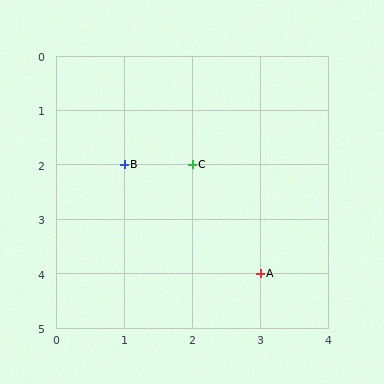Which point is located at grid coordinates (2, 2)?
Point C is at (2, 2).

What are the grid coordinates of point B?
Point B is at grid coordinates (1, 2).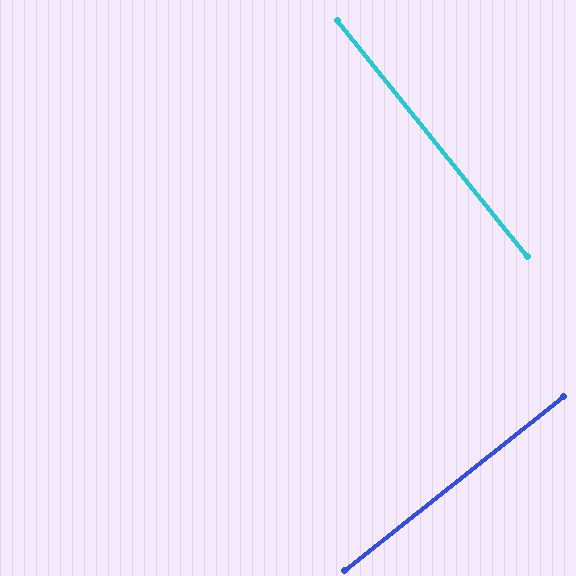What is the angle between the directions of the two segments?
Approximately 90 degrees.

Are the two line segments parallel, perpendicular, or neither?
Perpendicular — they meet at approximately 90°.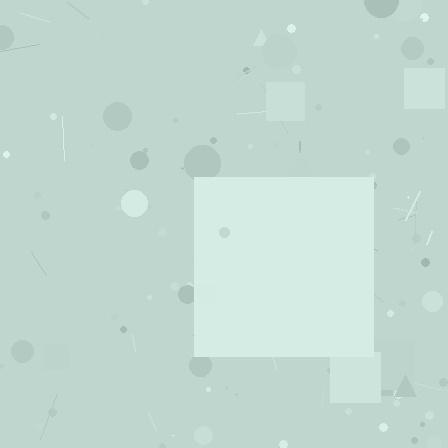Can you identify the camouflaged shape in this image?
The camouflaged shape is a square.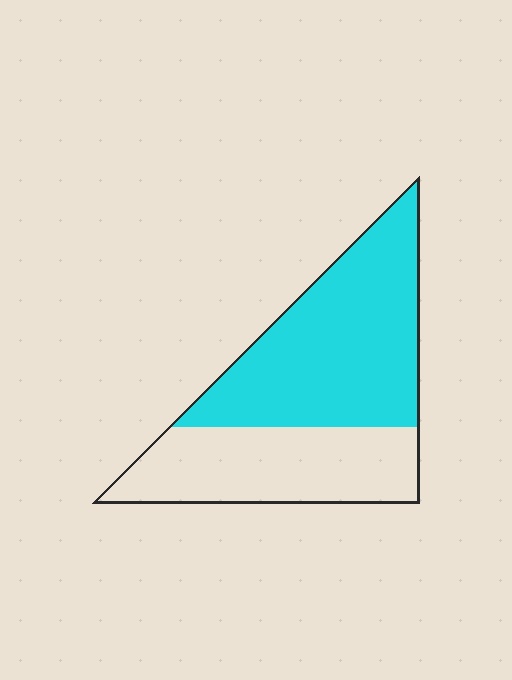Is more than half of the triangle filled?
Yes.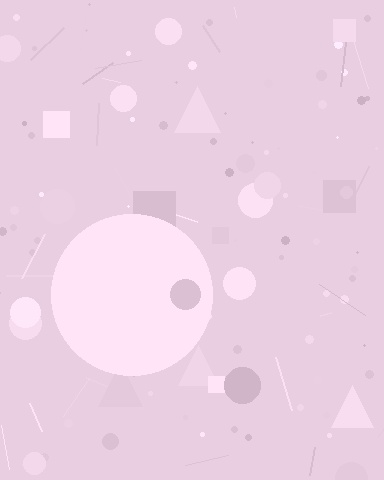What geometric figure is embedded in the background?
A circle is embedded in the background.